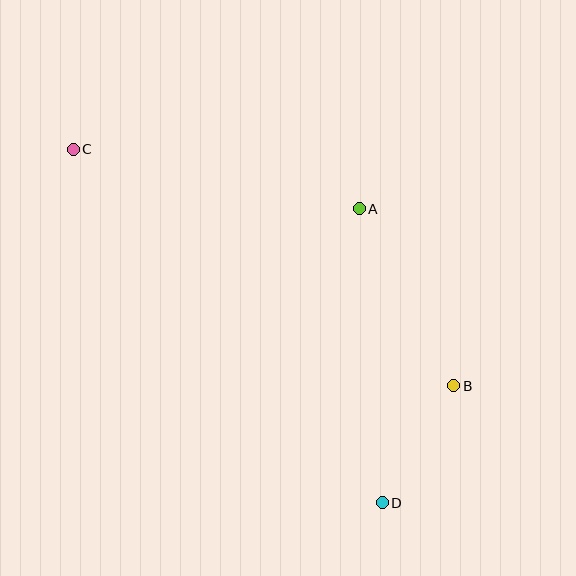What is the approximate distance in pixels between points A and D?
The distance between A and D is approximately 295 pixels.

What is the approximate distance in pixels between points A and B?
The distance between A and B is approximately 201 pixels.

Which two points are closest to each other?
Points B and D are closest to each other.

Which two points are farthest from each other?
Points C and D are farthest from each other.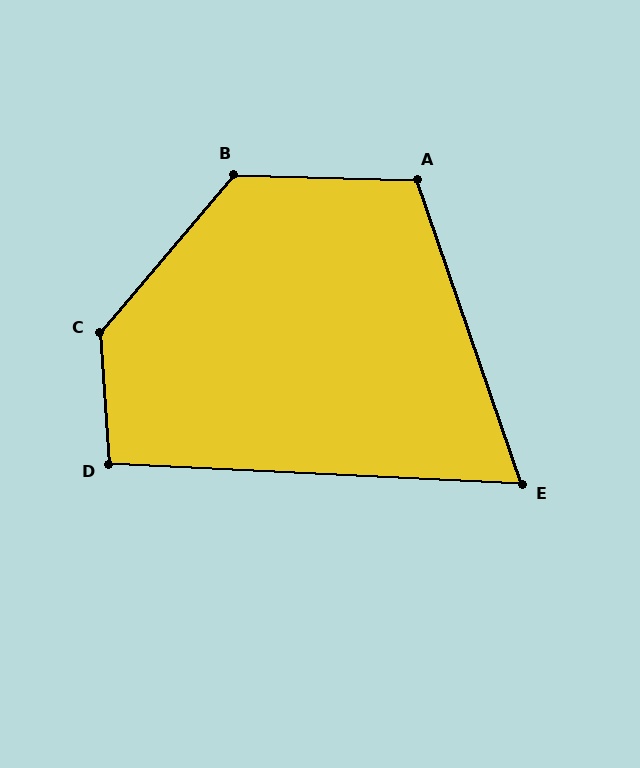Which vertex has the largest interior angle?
C, at approximately 136 degrees.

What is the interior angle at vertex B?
Approximately 129 degrees (obtuse).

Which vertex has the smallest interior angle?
E, at approximately 68 degrees.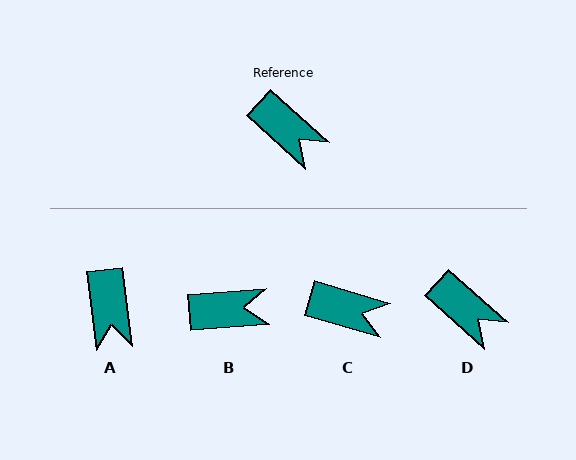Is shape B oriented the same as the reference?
No, it is off by about 47 degrees.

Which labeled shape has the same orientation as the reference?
D.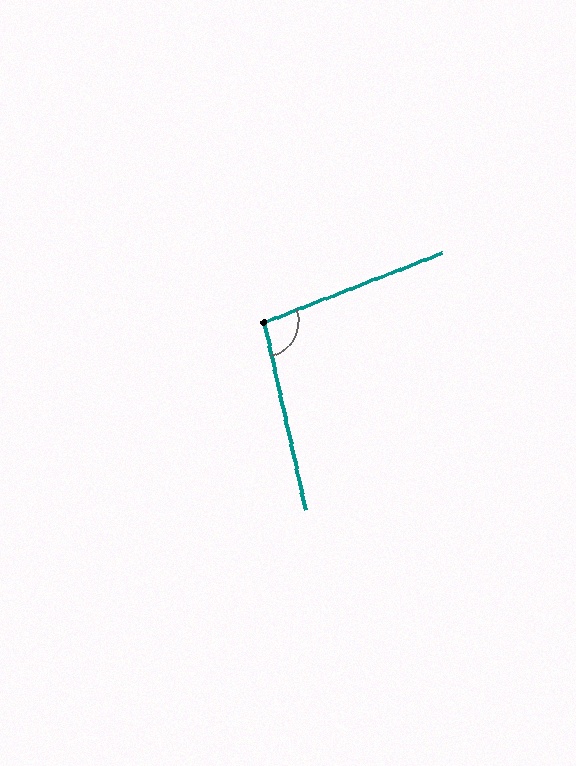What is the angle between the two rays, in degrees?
Approximately 99 degrees.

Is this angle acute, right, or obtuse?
It is obtuse.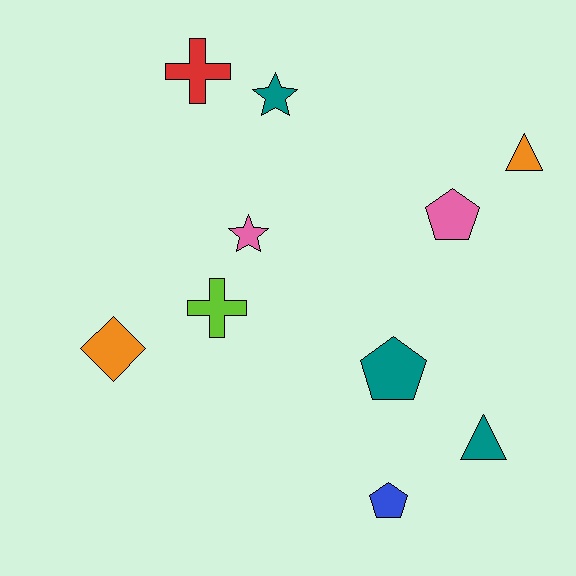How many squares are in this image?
There are no squares.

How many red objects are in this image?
There is 1 red object.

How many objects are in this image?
There are 10 objects.